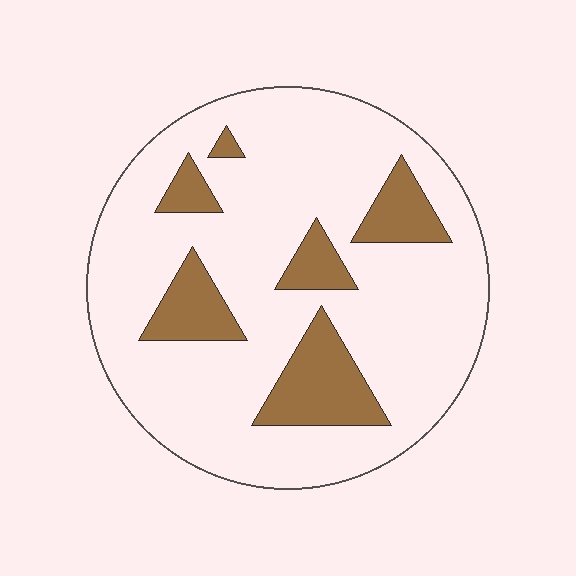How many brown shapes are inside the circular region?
6.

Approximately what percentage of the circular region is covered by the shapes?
Approximately 20%.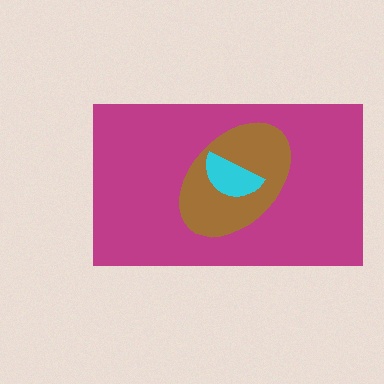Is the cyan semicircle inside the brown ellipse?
Yes.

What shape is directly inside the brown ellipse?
The cyan semicircle.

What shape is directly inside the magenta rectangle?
The brown ellipse.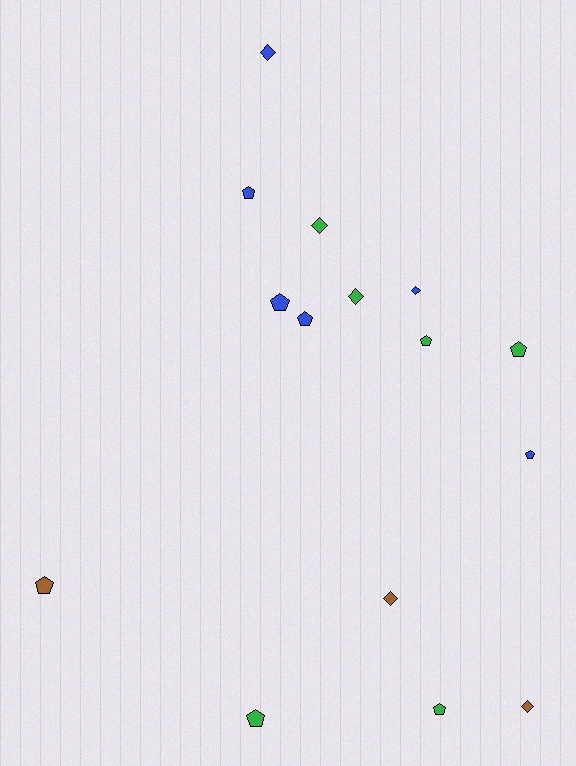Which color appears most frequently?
Blue, with 6 objects.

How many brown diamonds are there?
There are 2 brown diamonds.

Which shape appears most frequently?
Pentagon, with 9 objects.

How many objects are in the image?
There are 15 objects.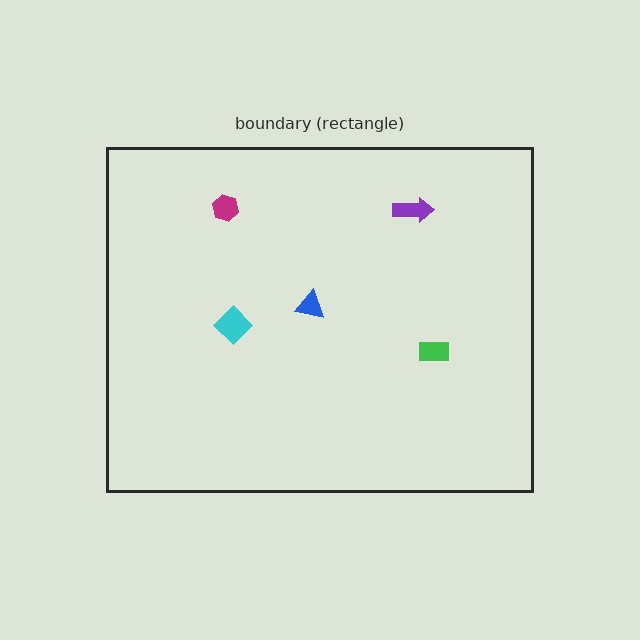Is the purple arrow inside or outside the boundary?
Inside.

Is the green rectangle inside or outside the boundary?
Inside.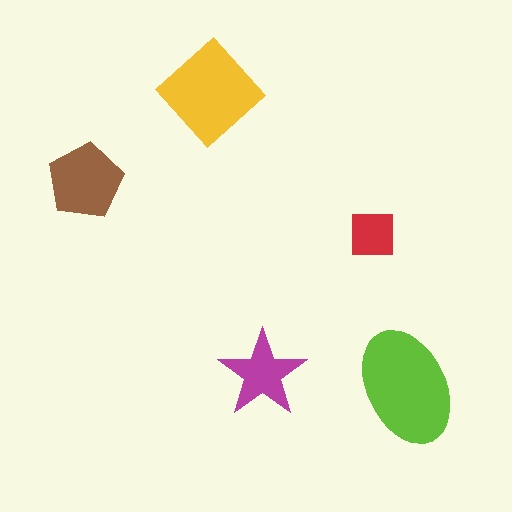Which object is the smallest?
The red square.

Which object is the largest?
The lime ellipse.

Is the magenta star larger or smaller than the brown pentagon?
Smaller.